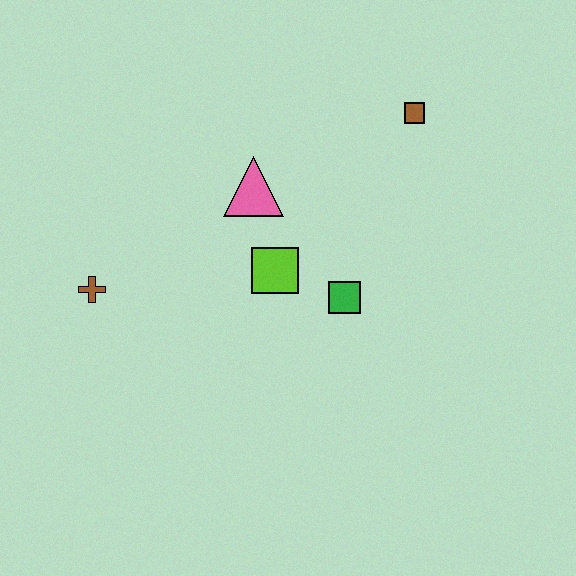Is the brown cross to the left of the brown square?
Yes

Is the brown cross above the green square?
Yes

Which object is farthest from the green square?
The brown cross is farthest from the green square.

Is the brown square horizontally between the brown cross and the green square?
No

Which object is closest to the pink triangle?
The lime square is closest to the pink triangle.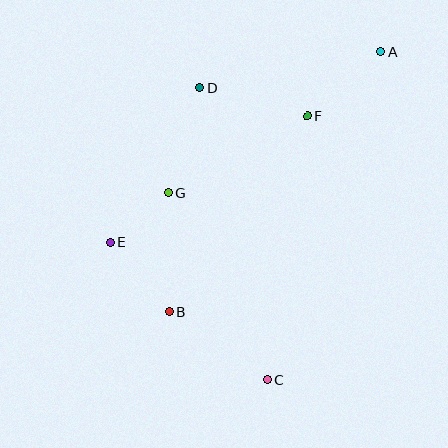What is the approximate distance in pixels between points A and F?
The distance between A and F is approximately 97 pixels.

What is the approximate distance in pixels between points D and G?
The distance between D and G is approximately 110 pixels.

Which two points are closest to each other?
Points E and G are closest to each other.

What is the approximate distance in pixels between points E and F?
The distance between E and F is approximately 234 pixels.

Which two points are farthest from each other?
Points A and C are farthest from each other.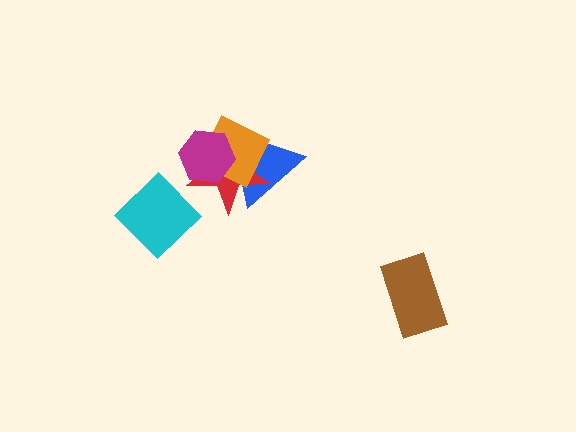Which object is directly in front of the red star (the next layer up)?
The orange diamond is directly in front of the red star.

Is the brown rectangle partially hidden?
No, no other shape covers it.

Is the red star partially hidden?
Yes, it is partially covered by another shape.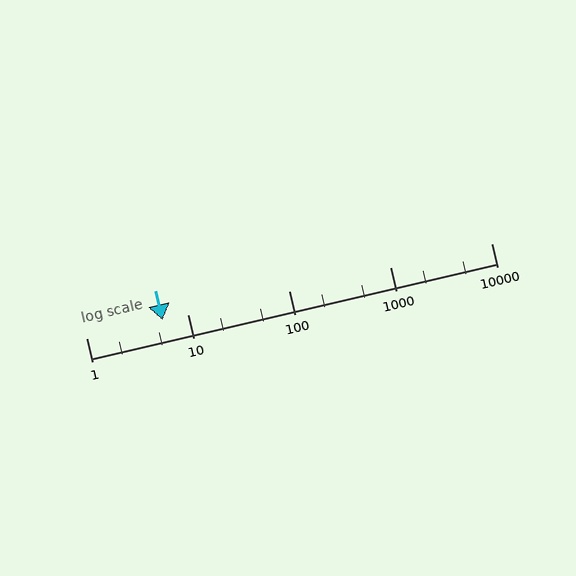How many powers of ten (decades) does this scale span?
The scale spans 4 decades, from 1 to 10000.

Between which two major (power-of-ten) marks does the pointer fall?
The pointer is between 1 and 10.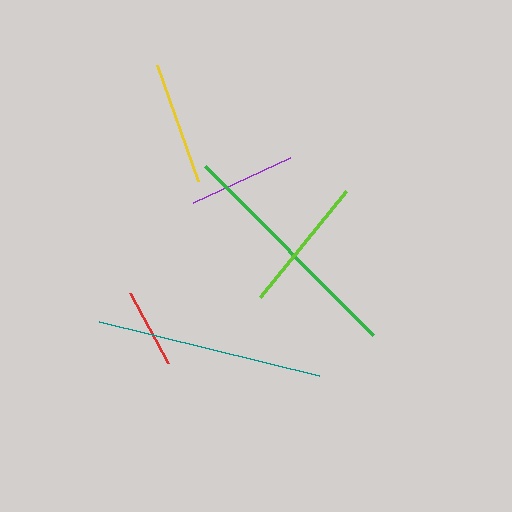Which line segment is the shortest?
The red line is the shortest at approximately 79 pixels.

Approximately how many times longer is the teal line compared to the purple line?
The teal line is approximately 2.1 times the length of the purple line.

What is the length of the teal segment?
The teal segment is approximately 226 pixels long.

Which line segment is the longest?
The green line is the longest at approximately 237 pixels.